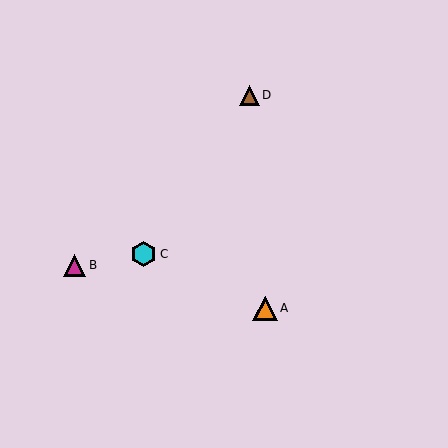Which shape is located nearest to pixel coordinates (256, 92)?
The brown triangle (labeled D) at (249, 95) is nearest to that location.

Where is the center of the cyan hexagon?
The center of the cyan hexagon is at (144, 254).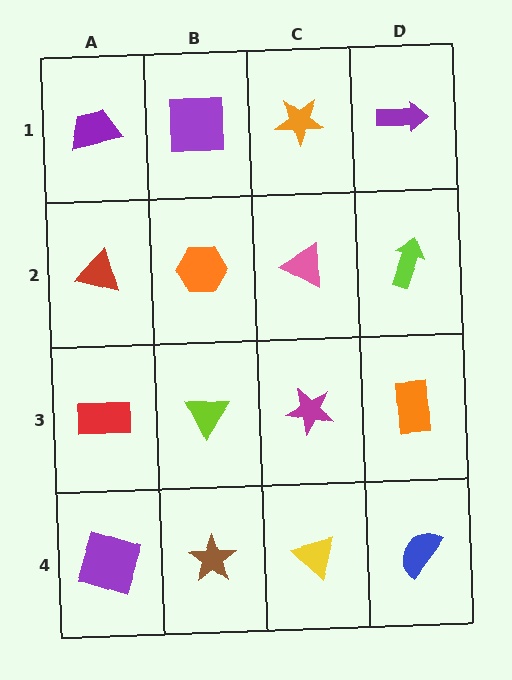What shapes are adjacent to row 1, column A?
A red triangle (row 2, column A), a purple square (row 1, column B).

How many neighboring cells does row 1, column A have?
2.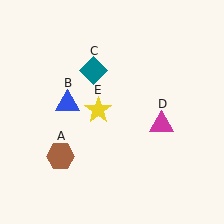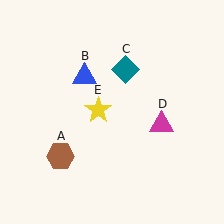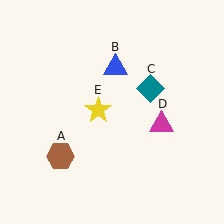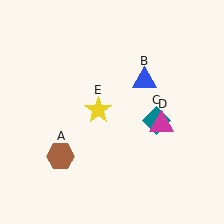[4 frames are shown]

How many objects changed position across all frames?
2 objects changed position: blue triangle (object B), teal diamond (object C).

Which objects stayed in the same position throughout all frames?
Brown hexagon (object A) and magenta triangle (object D) and yellow star (object E) remained stationary.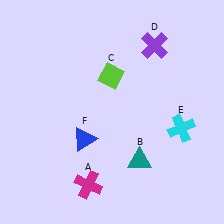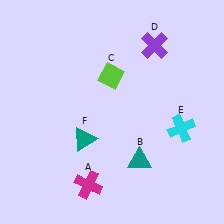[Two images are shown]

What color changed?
The triangle (F) changed from blue in Image 1 to teal in Image 2.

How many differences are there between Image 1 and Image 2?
There is 1 difference between the two images.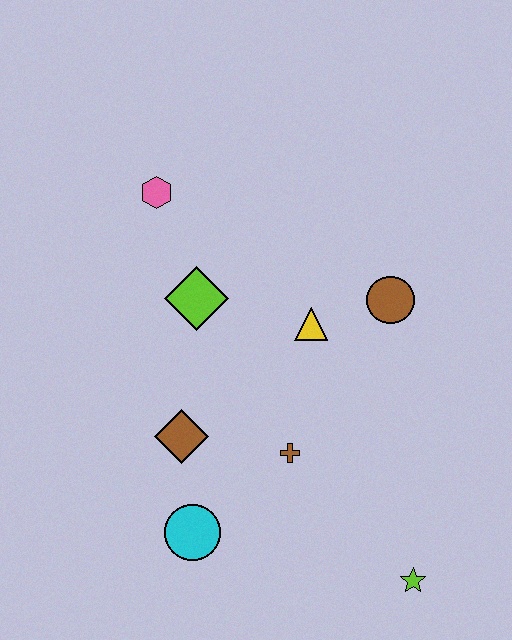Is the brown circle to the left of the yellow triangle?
No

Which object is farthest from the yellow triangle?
The lime star is farthest from the yellow triangle.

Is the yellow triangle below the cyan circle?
No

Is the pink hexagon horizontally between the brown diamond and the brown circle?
No